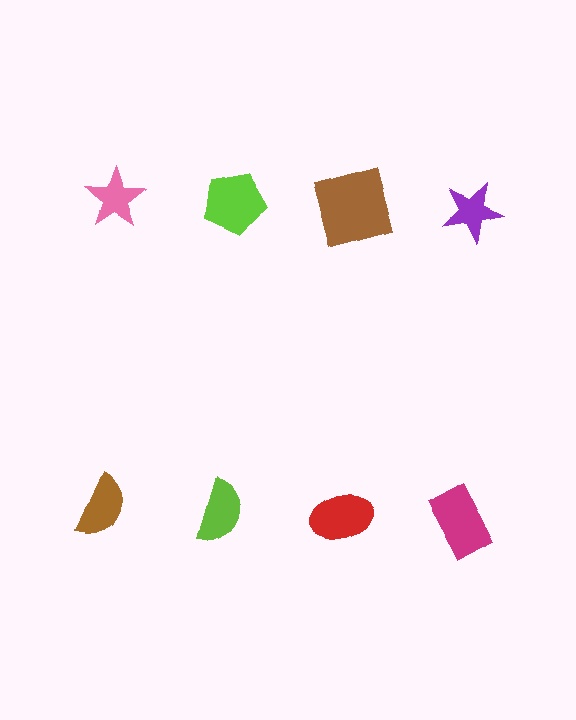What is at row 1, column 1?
A pink star.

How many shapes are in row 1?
4 shapes.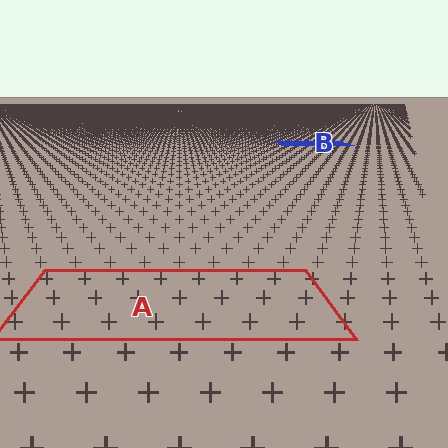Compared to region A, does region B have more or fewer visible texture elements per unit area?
Region B has more texture elements per unit area — they are packed more densely because it is farther away.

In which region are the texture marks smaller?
The texture marks are smaller in region B, because it is farther away.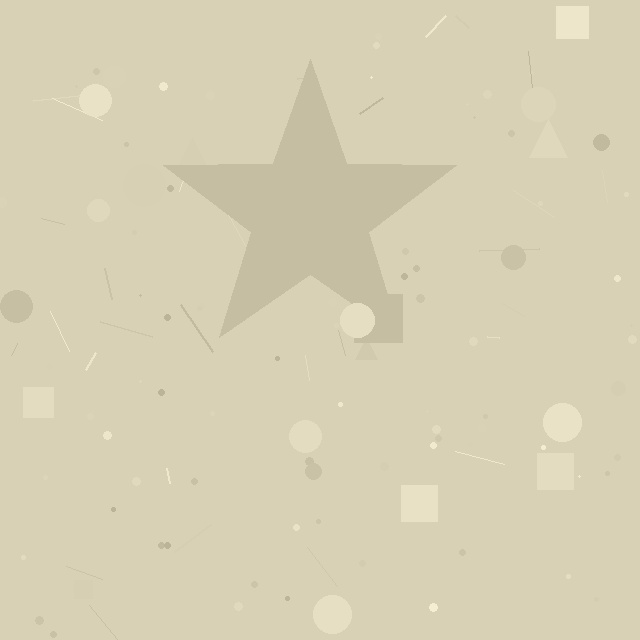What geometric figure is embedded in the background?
A star is embedded in the background.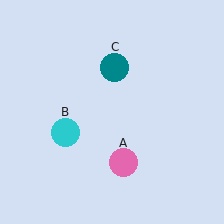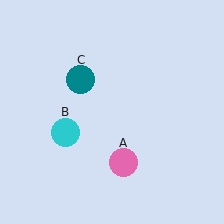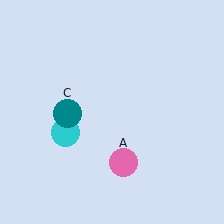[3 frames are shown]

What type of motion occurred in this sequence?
The teal circle (object C) rotated counterclockwise around the center of the scene.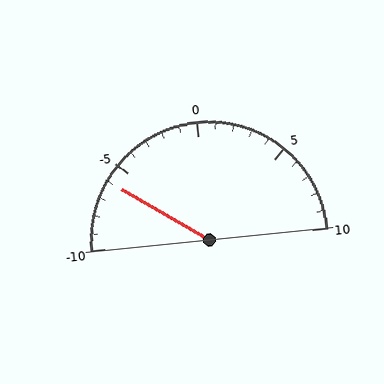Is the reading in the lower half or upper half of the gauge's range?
The reading is in the lower half of the range (-10 to 10).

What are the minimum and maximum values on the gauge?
The gauge ranges from -10 to 10.